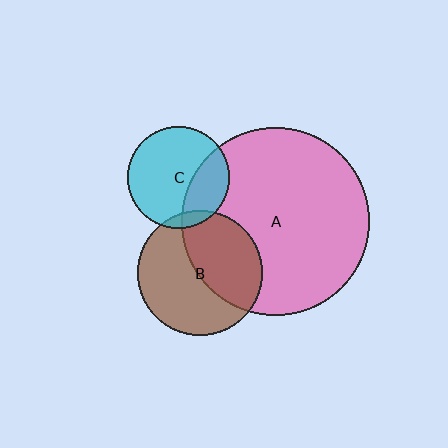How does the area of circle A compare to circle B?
Approximately 2.3 times.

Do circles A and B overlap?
Yes.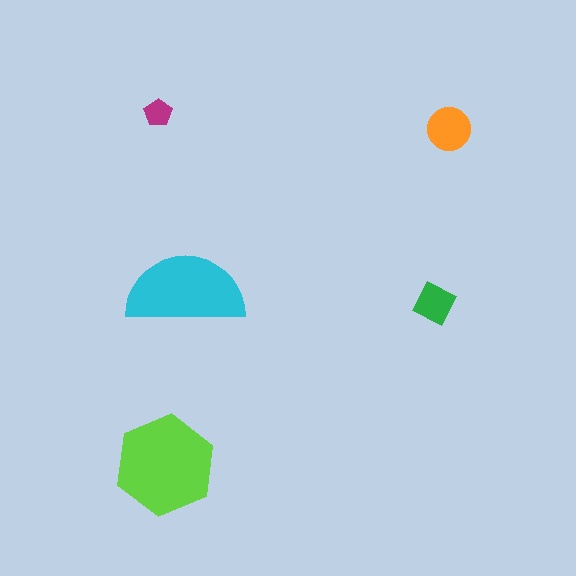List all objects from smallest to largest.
The magenta pentagon, the green diamond, the orange circle, the cyan semicircle, the lime hexagon.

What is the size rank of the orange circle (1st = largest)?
3rd.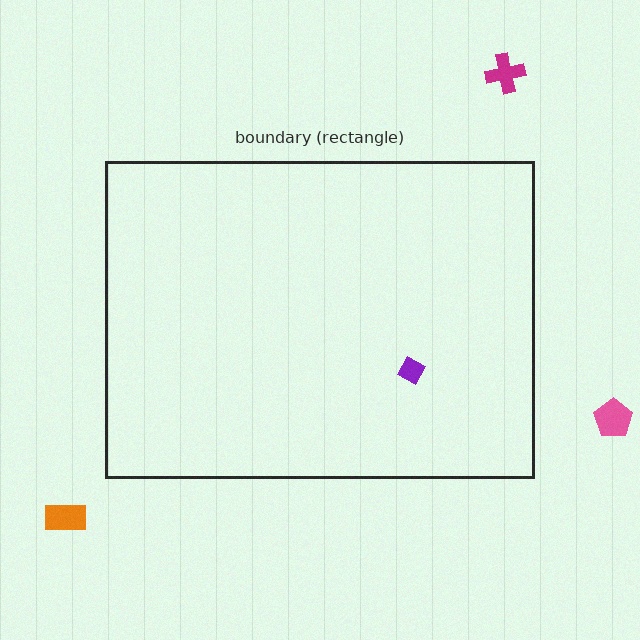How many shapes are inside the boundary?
1 inside, 3 outside.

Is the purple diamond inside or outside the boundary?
Inside.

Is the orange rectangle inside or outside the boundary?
Outside.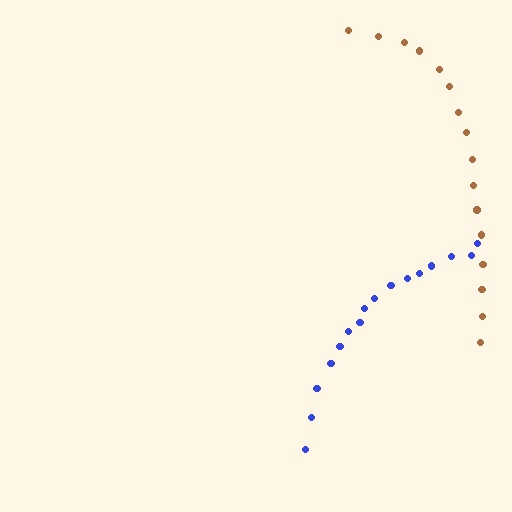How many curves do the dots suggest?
There are 2 distinct paths.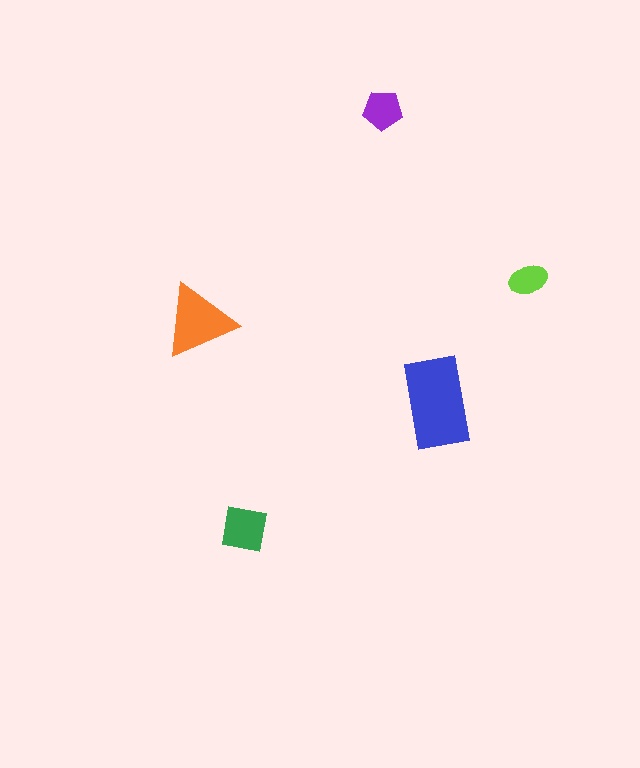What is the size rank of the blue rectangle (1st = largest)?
1st.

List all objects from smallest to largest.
The lime ellipse, the purple pentagon, the green square, the orange triangle, the blue rectangle.